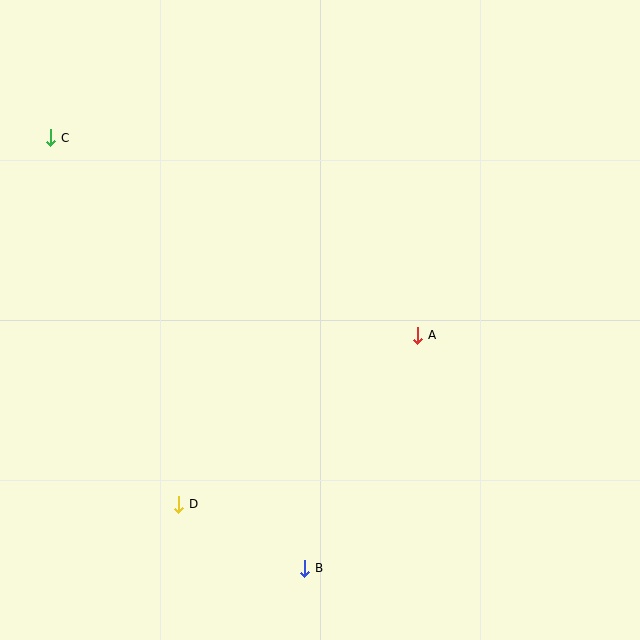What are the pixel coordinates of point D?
Point D is at (179, 504).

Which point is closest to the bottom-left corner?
Point D is closest to the bottom-left corner.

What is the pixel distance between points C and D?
The distance between C and D is 388 pixels.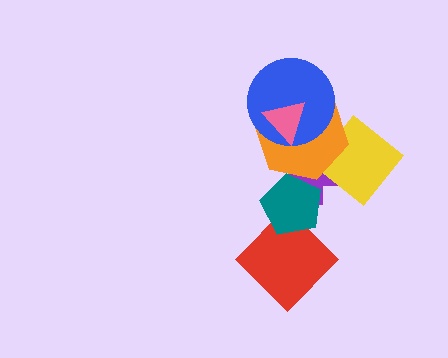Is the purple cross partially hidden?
Yes, it is partially covered by another shape.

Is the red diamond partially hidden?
Yes, it is partially covered by another shape.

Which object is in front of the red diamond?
The teal pentagon is in front of the red diamond.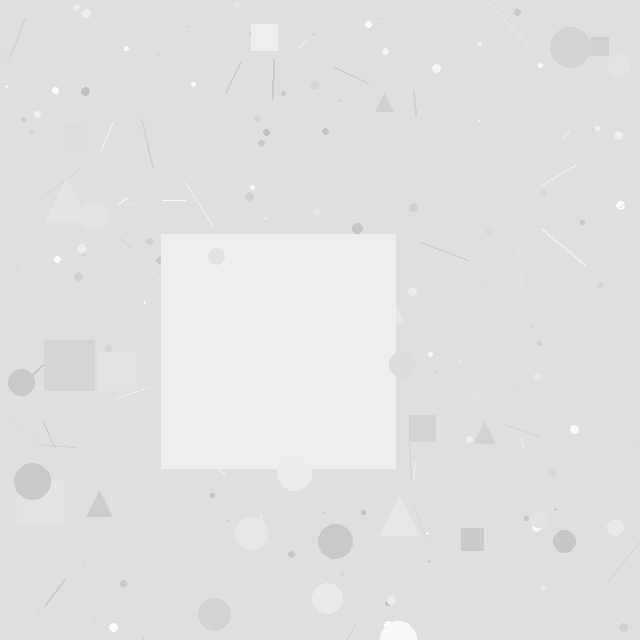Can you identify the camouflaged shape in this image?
The camouflaged shape is a square.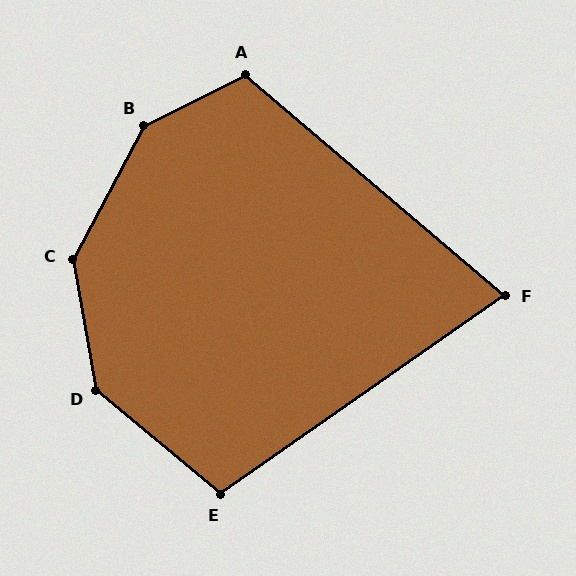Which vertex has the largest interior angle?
B, at approximately 144 degrees.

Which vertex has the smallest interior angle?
F, at approximately 75 degrees.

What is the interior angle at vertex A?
Approximately 113 degrees (obtuse).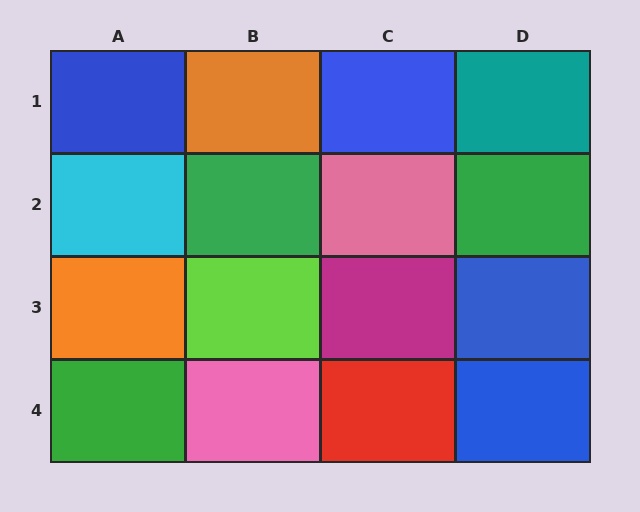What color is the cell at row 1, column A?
Blue.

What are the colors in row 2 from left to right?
Cyan, green, pink, green.